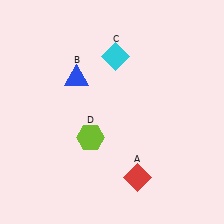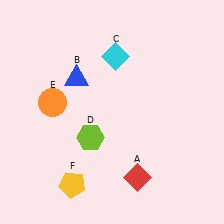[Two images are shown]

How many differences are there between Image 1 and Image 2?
There are 2 differences between the two images.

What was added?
An orange circle (E), a yellow pentagon (F) were added in Image 2.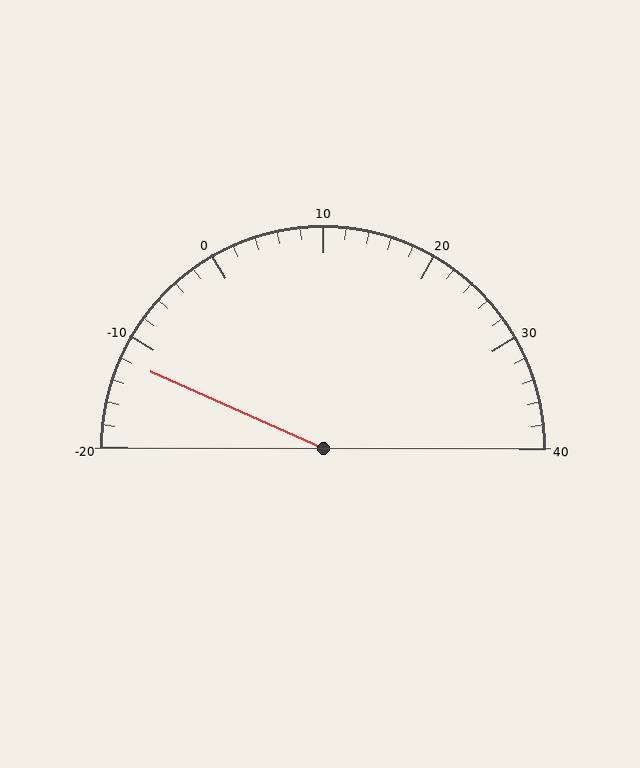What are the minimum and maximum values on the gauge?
The gauge ranges from -20 to 40.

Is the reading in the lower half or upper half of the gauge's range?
The reading is in the lower half of the range (-20 to 40).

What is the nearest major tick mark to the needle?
The nearest major tick mark is -10.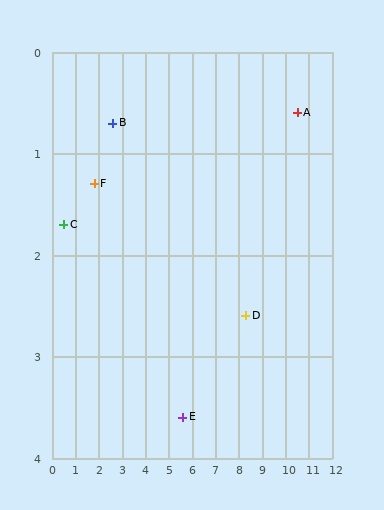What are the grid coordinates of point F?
Point F is at approximately (1.8, 1.3).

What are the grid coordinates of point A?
Point A is at approximately (10.5, 0.6).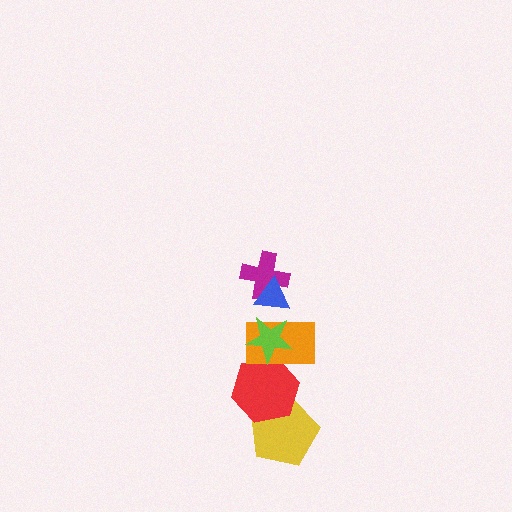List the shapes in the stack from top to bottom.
From top to bottom: the blue triangle, the magenta cross, the lime star, the orange rectangle, the red hexagon, the yellow pentagon.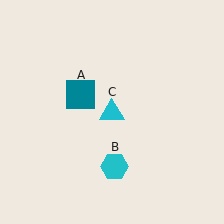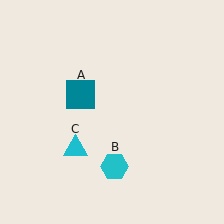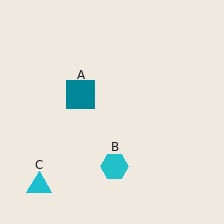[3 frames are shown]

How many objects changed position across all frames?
1 object changed position: cyan triangle (object C).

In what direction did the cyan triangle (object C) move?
The cyan triangle (object C) moved down and to the left.